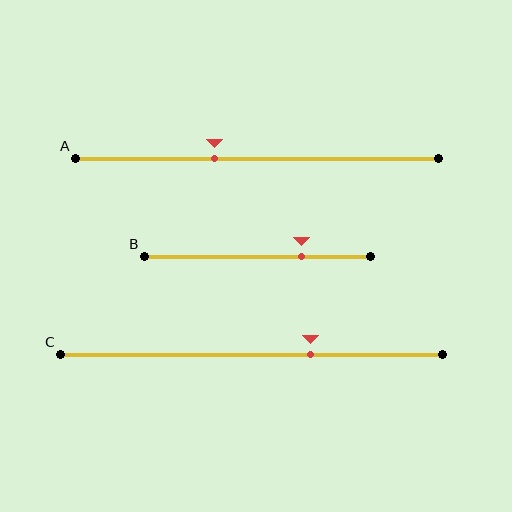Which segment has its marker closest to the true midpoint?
Segment A has its marker closest to the true midpoint.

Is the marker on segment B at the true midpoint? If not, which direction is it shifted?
No, the marker on segment B is shifted to the right by about 20% of the segment length.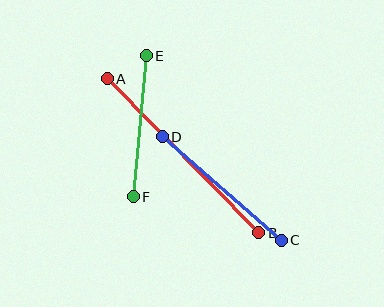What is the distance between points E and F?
The distance is approximately 141 pixels.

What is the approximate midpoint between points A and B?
The midpoint is at approximately (183, 156) pixels.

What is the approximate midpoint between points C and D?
The midpoint is at approximately (222, 188) pixels.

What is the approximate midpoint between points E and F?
The midpoint is at approximately (140, 126) pixels.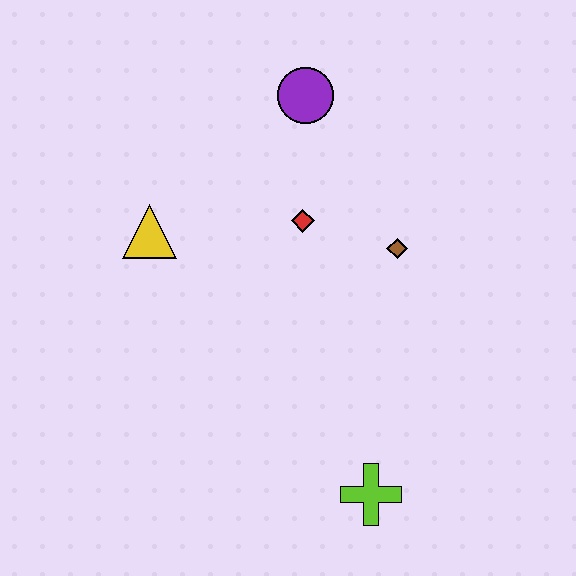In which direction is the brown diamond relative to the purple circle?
The brown diamond is below the purple circle.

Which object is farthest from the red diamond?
The lime cross is farthest from the red diamond.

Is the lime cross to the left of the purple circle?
No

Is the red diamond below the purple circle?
Yes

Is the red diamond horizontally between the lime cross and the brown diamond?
No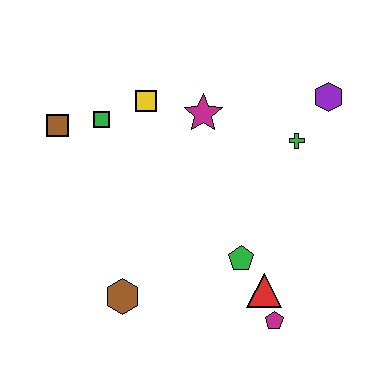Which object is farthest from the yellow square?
The magenta pentagon is farthest from the yellow square.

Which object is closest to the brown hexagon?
The green pentagon is closest to the brown hexagon.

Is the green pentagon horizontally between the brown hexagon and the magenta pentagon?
Yes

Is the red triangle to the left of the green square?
No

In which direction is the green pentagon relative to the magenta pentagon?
The green pentagon is above the magenta pentagon.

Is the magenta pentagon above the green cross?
No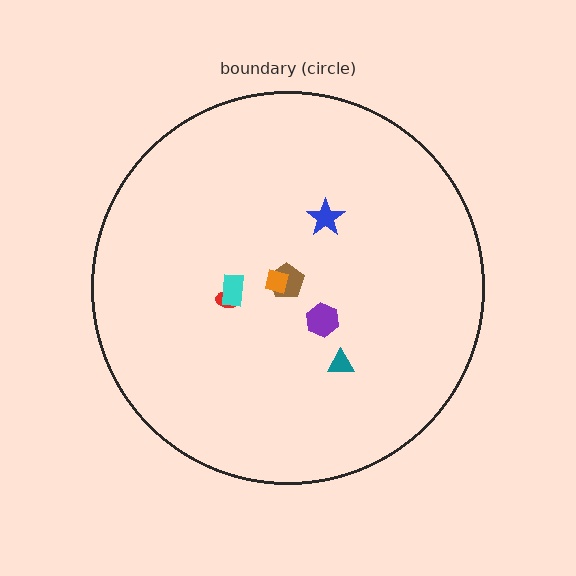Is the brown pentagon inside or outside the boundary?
Inside.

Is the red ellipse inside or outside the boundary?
Inside.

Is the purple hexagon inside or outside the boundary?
Inside.